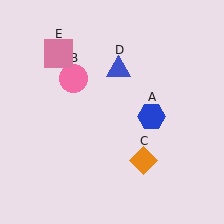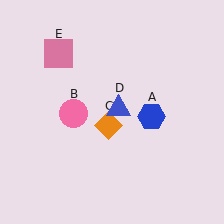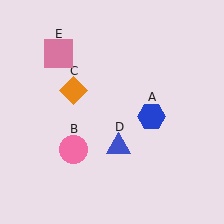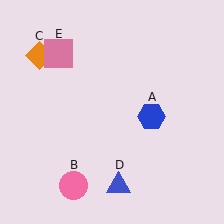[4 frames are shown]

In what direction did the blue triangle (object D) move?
The blue triangle (object D) moved down.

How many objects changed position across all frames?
3 objects changed position: pink circle (object B), orange diamond (object C), blue triangle (object D).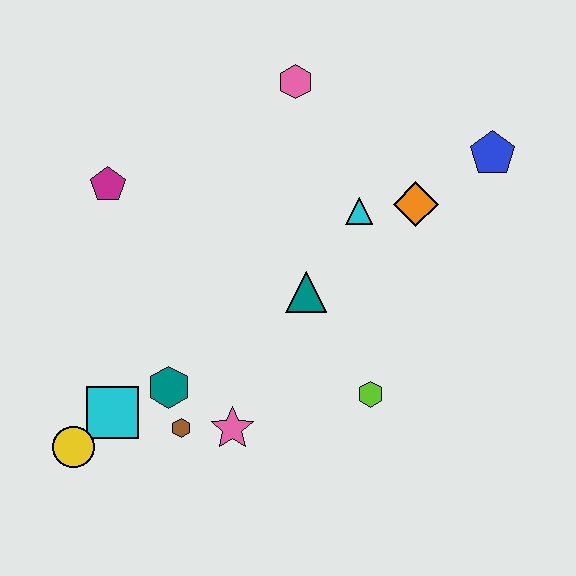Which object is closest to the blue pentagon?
The orange diamond is closest to the blue pentagon.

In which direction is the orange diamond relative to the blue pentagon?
The orange diamond is to the left of the blue pentagon.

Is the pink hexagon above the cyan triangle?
Yes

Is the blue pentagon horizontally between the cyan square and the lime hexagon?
No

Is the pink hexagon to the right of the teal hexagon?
Yes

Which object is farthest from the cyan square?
The blue pentagon is farthest from the cyan square.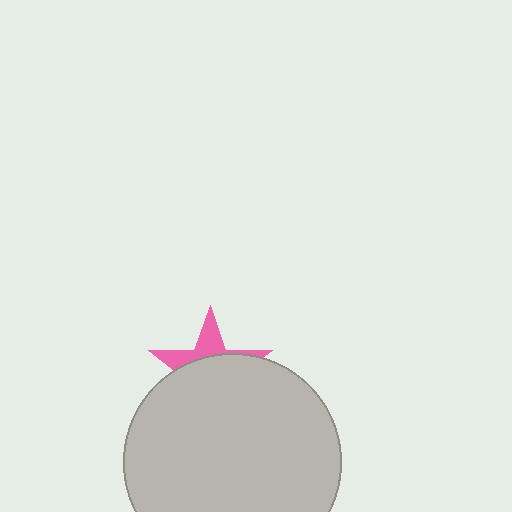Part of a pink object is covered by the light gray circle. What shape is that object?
It is a star.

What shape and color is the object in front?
The object in front is a light gray circle.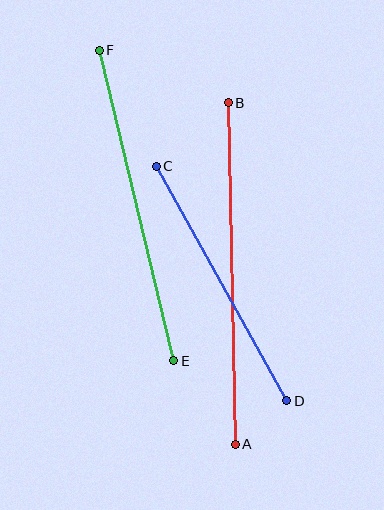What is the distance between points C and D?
The distance is approximately 268 pixels.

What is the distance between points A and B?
The distance is approximately 341 pixels.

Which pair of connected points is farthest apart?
Points A and B are farthest apart.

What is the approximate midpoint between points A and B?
The midpoint is at approximately (232, 274) pixels.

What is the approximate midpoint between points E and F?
The midpoint is at approximately (136, 205) pixels.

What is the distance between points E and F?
The distance is approximately 319 pixels.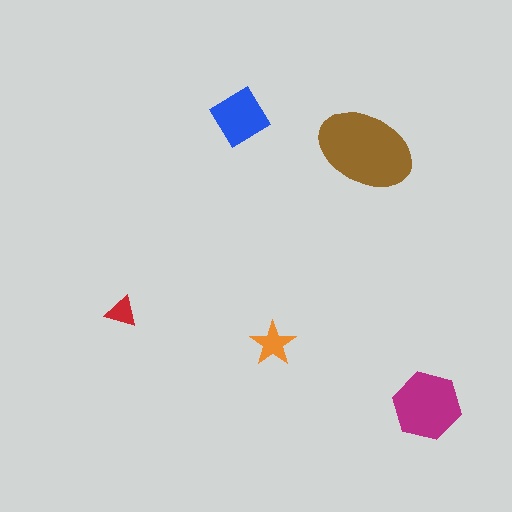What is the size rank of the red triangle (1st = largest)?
5th.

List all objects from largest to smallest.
The brown ellipse, the magenta hexagon, the blue diamond, the orange star, the red triangle.